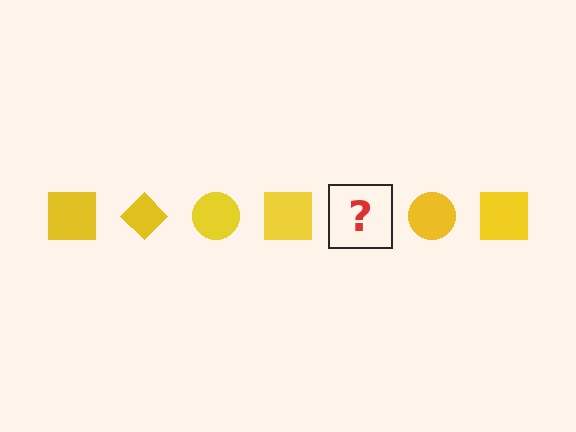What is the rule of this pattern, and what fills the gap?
The rule is that the pattern cycles through square, diamond, circle shapes in yellow. The gap should be filled with a yellow diamond.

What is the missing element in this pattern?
The missing element is a yellow diamond.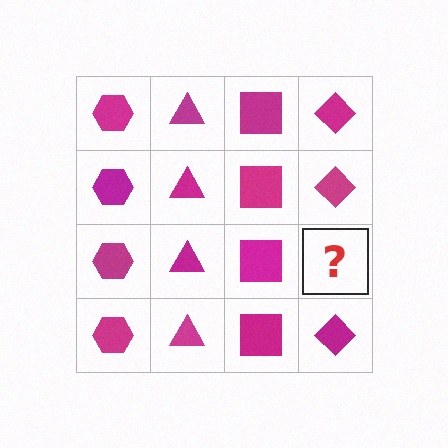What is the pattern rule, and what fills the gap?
The rule is that each column has a consistent shape. The gap should be filled with a magenta diamond.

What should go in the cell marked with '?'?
The missing cell should contain a magenta diamond.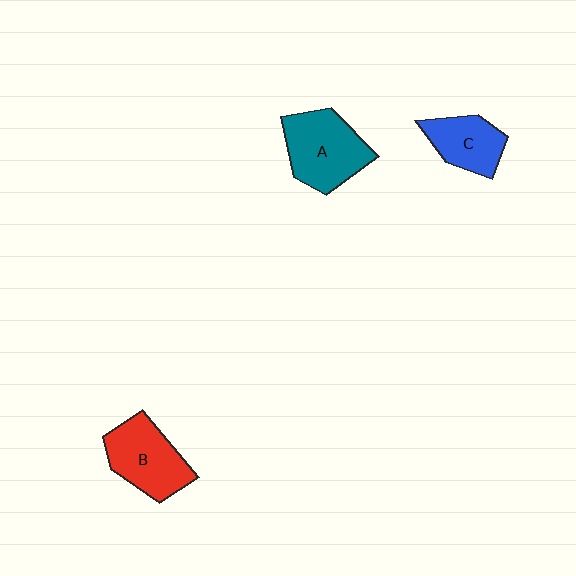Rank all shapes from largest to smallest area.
From largest to smallest: A (teal), B (red), C (blue).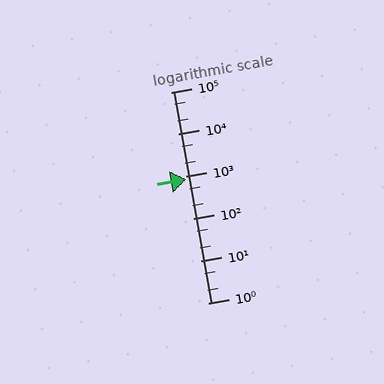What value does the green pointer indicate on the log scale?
The pointer indicates approximately 870.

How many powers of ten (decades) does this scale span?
The scale spans 5 decades, from 1 to 100000.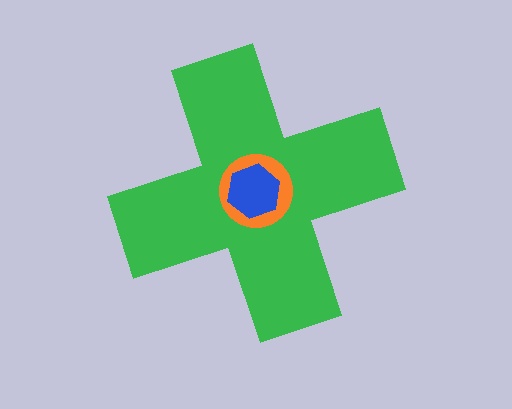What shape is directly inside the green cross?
The orange circle.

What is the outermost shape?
The green cross.